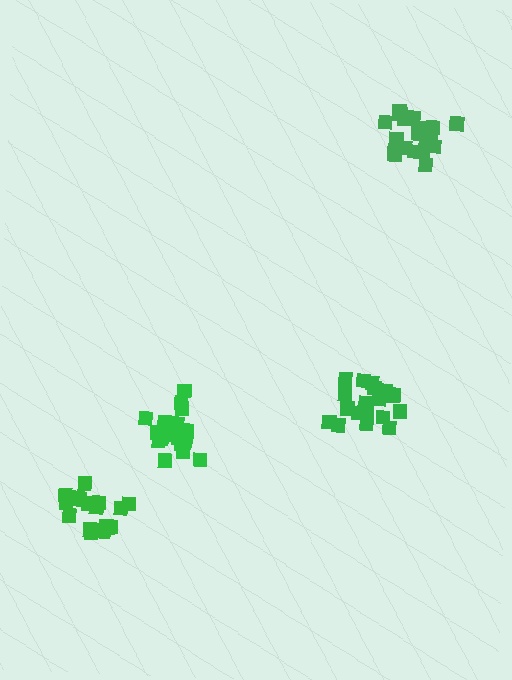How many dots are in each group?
Group 1: 21 dots, Group 2: 21 dots, Group 3: 18 dots, Group 4: 20 dots (80 total).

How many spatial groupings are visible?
There are 4 spatial groupings.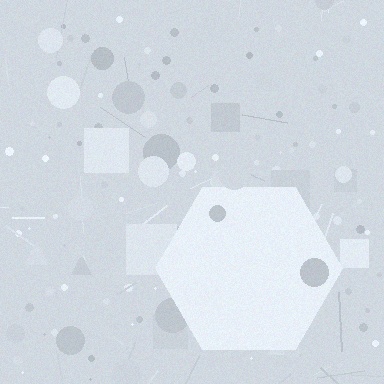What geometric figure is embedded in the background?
A hexagon is embedded in the background.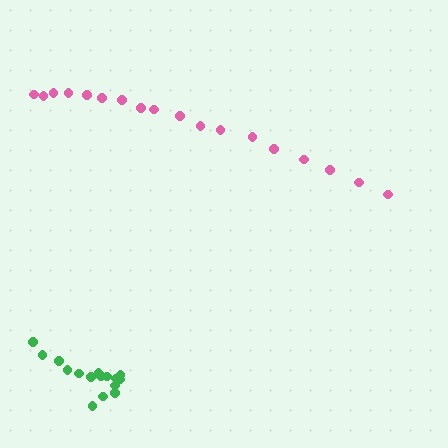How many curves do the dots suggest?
There are 2 distinct paths.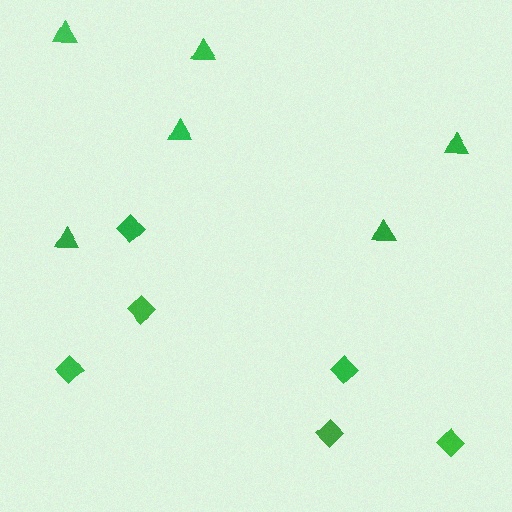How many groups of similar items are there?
There are 2 groups: one group of triangles (6) and one group of diamonds (6).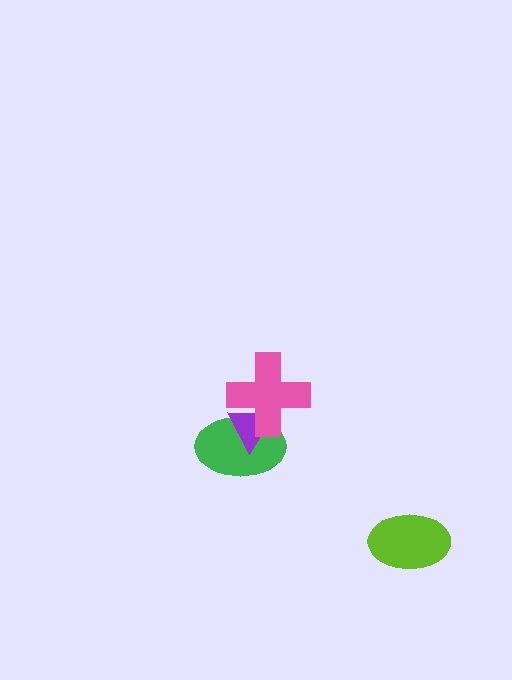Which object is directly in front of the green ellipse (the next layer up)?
The purple triangle is directly in front of the green ellipse.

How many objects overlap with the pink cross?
2 objects overlap with the pink cross.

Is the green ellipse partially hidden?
Yes, it is partially covered by another shape.